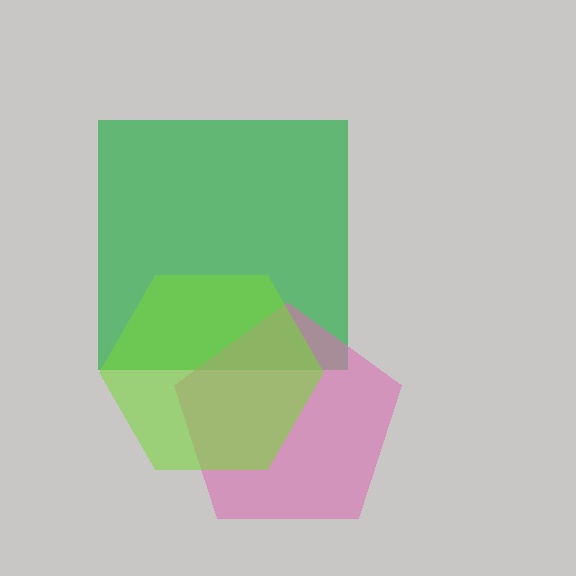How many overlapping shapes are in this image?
There are 3 overlapping shapes in the image.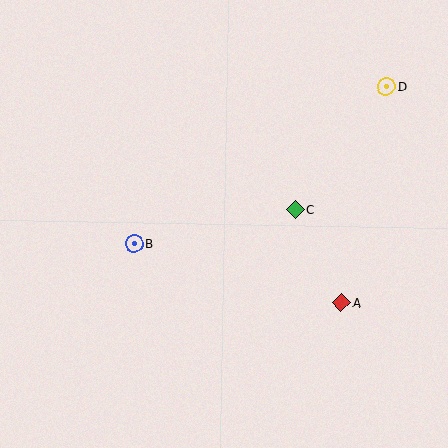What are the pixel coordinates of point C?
Point C is at (295, 210).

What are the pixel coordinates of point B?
Point B is at (134, 244).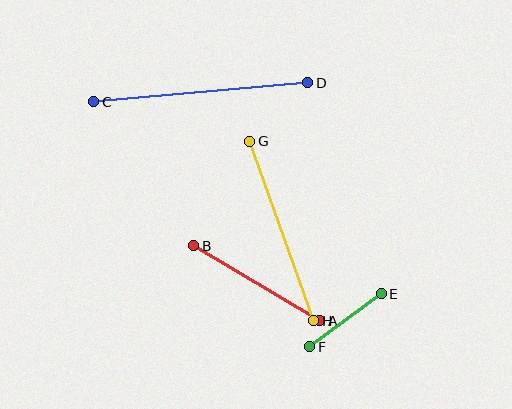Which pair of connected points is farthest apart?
Points C and D are farthest apart.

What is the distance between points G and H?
The distance is approximately 191 pixels.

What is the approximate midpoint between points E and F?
The midpoint is at approximately (346, 320) pixels.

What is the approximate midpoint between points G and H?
The midpoint is at approximately (282, 231) pixels.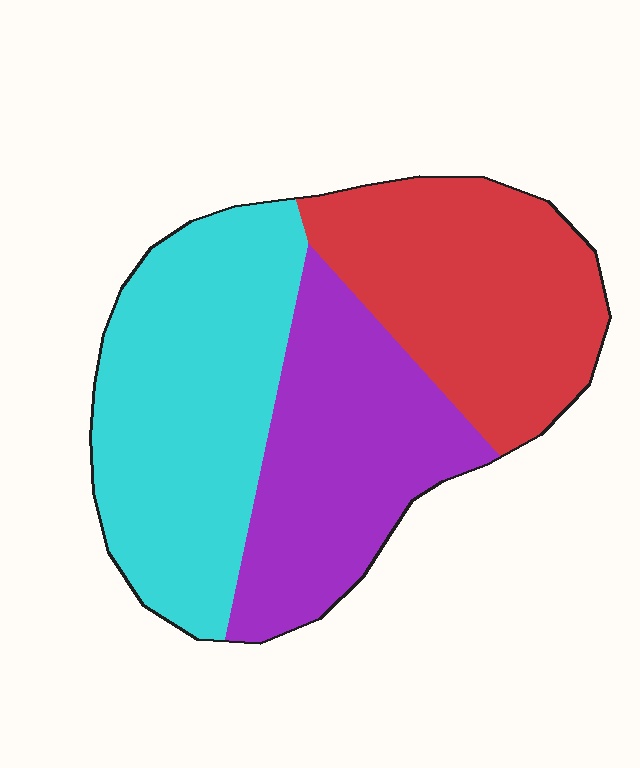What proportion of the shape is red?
Red covers 32% of the shape.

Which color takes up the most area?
Cyan, at roughly 40%.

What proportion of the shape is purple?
Purple takes up about one third (1/3) of the shape.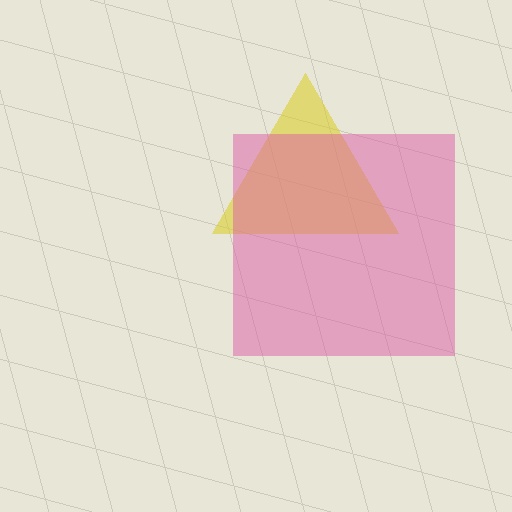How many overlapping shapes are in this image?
There are 2 overlapping shapes in the image.